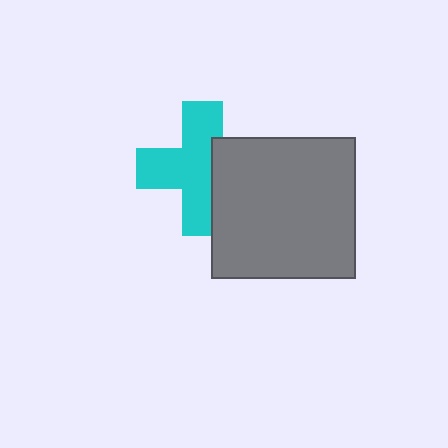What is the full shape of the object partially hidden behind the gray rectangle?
The partially hidden object is a cyan cross.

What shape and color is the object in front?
The object in front is a gray rectangle.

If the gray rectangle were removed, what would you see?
You would see the complete cyan cross.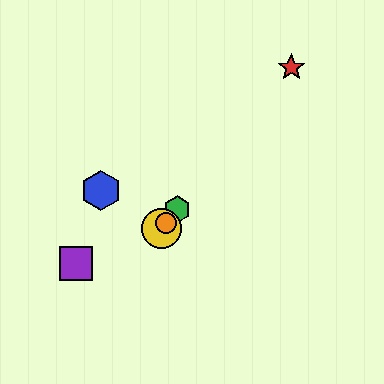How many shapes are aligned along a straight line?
4 shapes (the red star, the green hexagon, the yellow circle, the orange circle) are aligned along a straight line.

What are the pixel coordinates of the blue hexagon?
The blue hexagon is at (101, 190).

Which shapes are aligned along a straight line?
The red star, the green hexagon, the yellow circle, the orange circle are aligned along a straight line.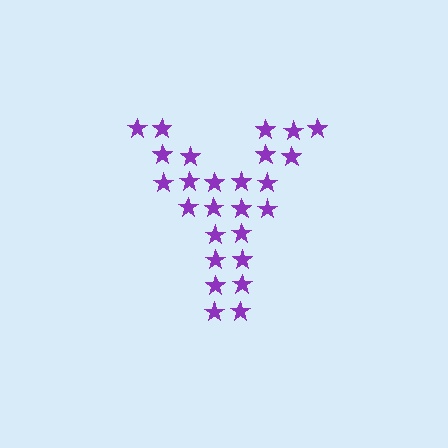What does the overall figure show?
The overall figure shows the letter Y.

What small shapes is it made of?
It is made of small stars.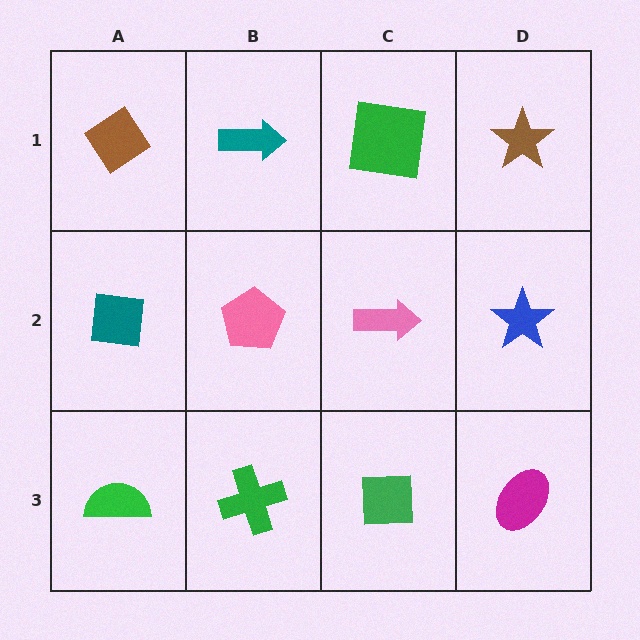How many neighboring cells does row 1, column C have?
3.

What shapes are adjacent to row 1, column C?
A pink arrow (row 2, column C), a teal arrow (row 1, column B), a brown star (row 1, column D).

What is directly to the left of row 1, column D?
A green square.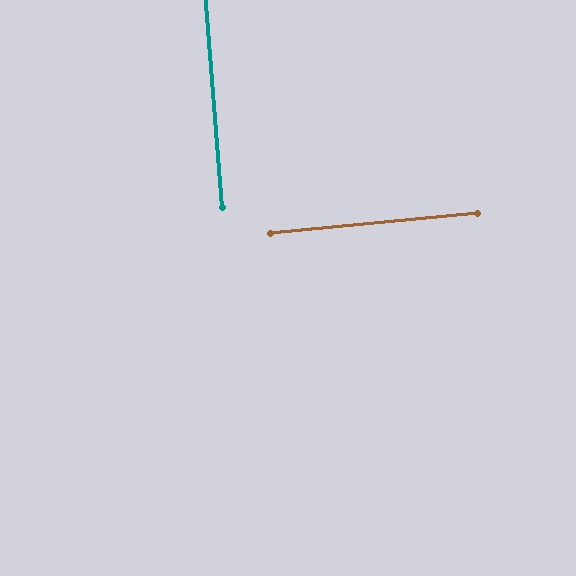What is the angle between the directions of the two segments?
Approximately 89 degrees.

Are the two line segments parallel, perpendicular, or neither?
Perpendicular — they meet at approximately 89°.